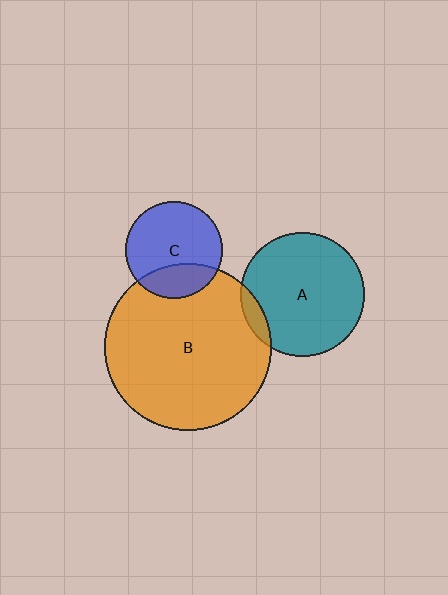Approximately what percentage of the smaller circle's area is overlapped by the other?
Approximately 25%.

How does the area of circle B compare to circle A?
Approximately 1.8 times.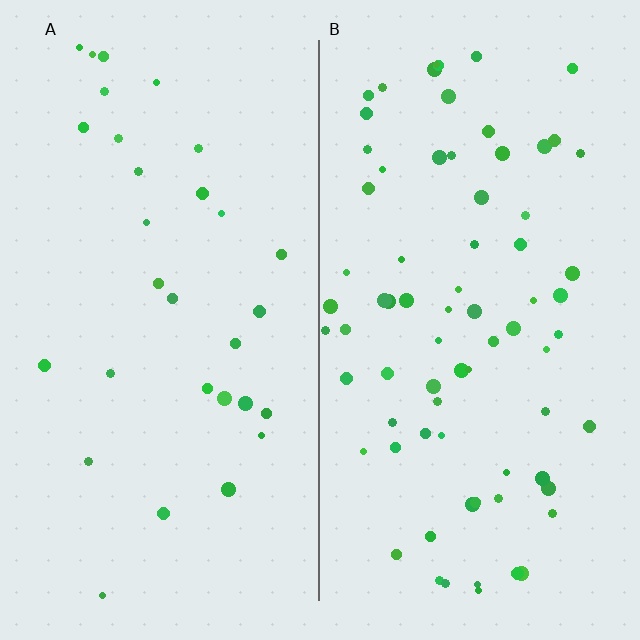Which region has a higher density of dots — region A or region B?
B (the right).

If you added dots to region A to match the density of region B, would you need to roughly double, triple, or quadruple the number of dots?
Approximately triple.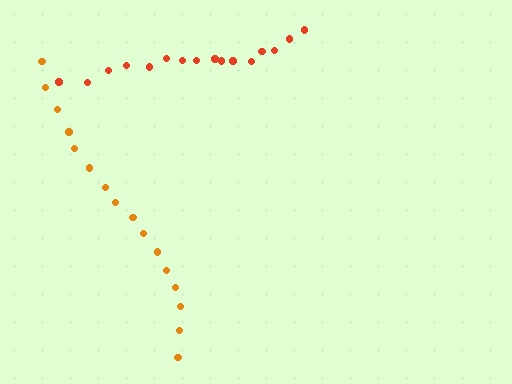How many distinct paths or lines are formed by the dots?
There are 2 distinct paths.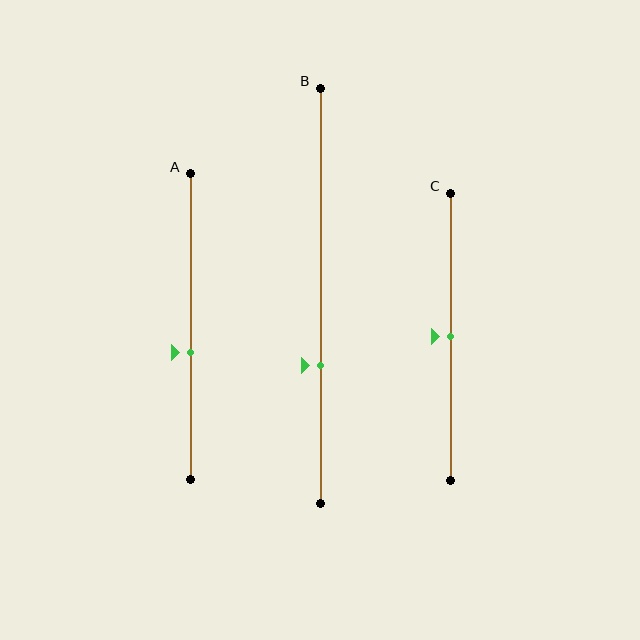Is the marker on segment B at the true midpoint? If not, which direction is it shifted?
No, the marker on segment B is shifted downward by about 17% of the segment length.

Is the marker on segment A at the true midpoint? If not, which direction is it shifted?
No, the marker on segment A is shifted downward by about 9% of the segment length.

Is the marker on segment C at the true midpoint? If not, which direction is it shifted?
Yes, the marker on segment C is at the true midpoint.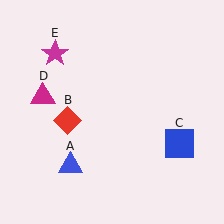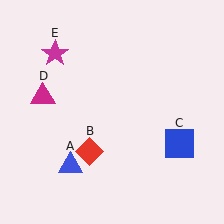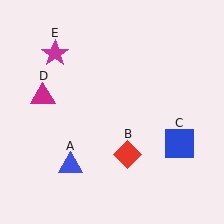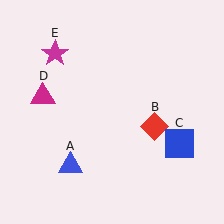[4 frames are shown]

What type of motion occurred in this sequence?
The red diamond (object B) rotated counterclockwise around the center of the scene.